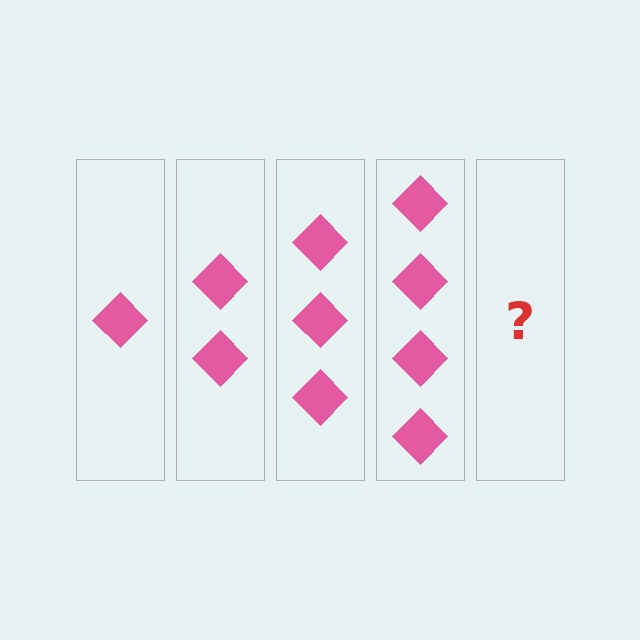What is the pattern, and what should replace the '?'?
The pattern is that each step adds one more diamond. The '?' should be 5 diamonds.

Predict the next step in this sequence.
The next step is 5 diamonds.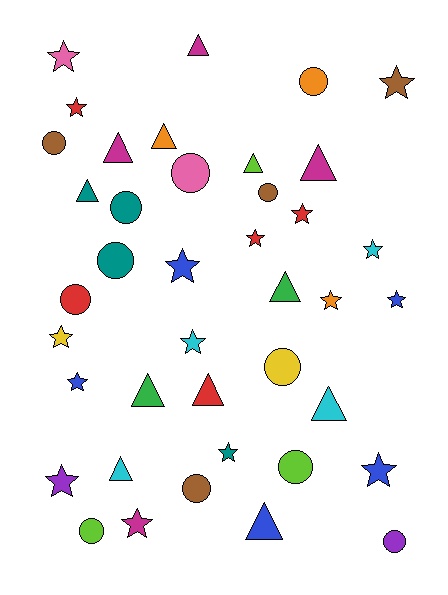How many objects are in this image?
There are 40 objects.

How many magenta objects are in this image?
There are 4 magenta objects.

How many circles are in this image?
There are 12 circles.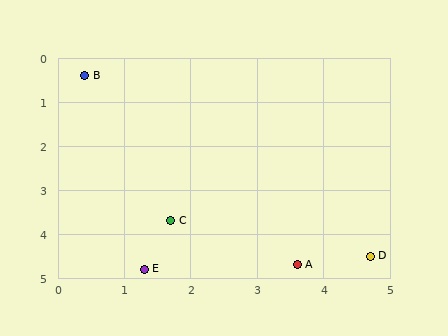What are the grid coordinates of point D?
Point D is at approximately (4.7, 4.5).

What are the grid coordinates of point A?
Point A is at approximately (3.6, 4.7).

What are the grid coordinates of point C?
Point C is at approximately (1.7, 3.7).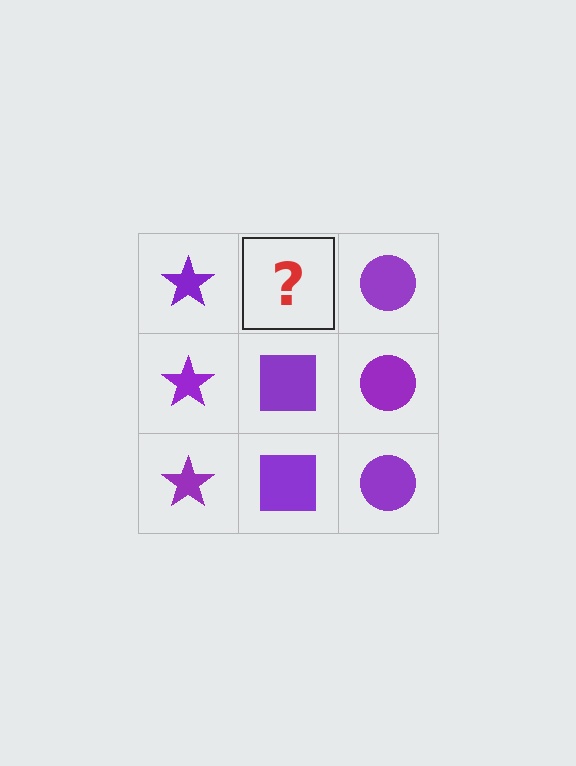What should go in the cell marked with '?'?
The missing cell should contain a purple square.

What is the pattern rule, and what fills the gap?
The rule is that each column has a consistent shape. The gap should be filled with a purple square.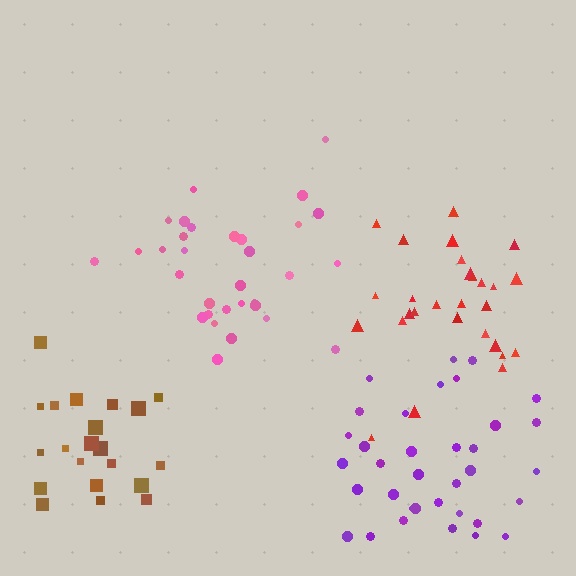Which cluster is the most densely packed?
Red.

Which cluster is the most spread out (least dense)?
Purple.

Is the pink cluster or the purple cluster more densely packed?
Pink.